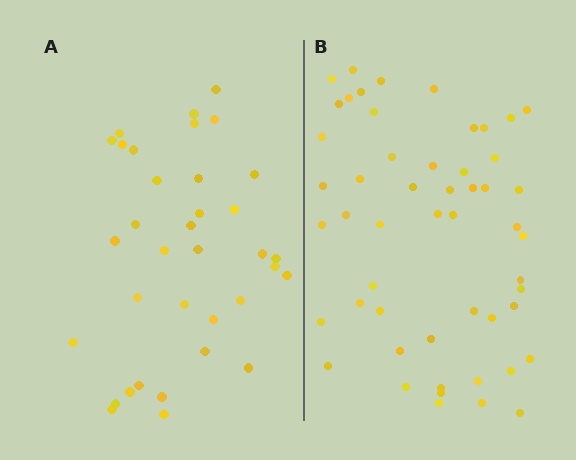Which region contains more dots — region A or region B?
Region B (the right region) has more dots.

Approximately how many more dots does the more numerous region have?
Region B has approximately 15 more dots than region A.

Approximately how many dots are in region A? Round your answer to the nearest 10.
About 40 dots. (The exact count is 35, which rounds to 40.)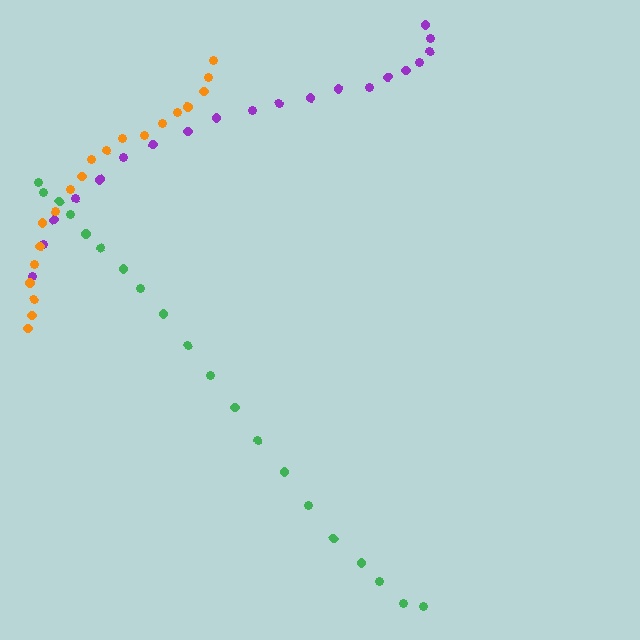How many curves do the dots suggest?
There are 3 distinct paths.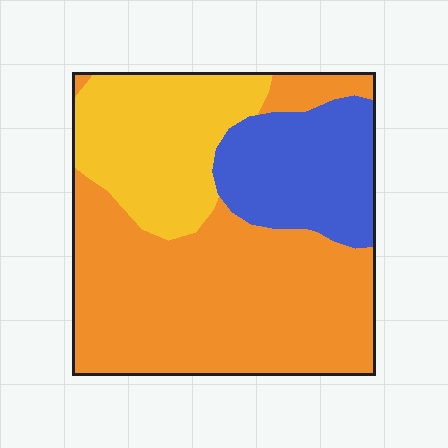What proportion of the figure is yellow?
Yellow covers roughly 25% of the figure.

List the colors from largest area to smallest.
From largest to smallest: orange, yellow, blue.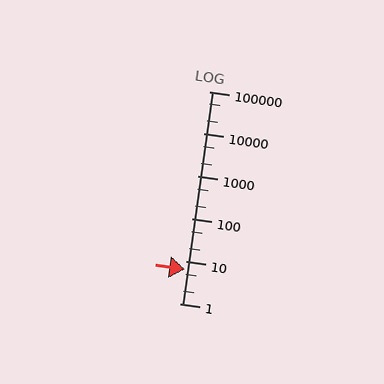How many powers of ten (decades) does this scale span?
The scale spans 5 decades, from 1 to 100000.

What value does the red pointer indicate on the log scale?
The pointer indicates approximately 6.5.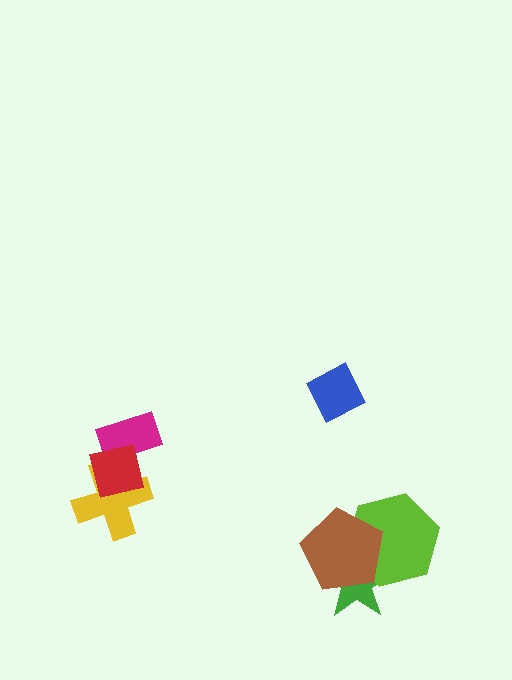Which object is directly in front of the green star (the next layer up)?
The lime hexagon is directly in front of the green star.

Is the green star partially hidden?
Yes, it is partially covered by another shape.